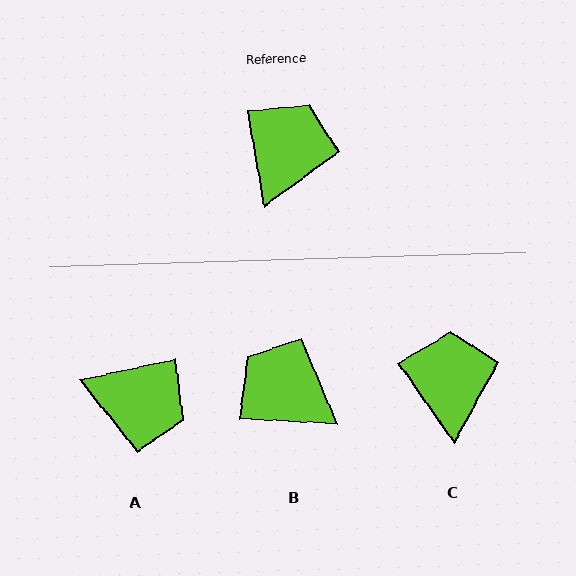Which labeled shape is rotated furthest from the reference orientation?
A, about 88 degrees away.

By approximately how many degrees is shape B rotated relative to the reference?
Approximately 76 degrees counter-clockwise.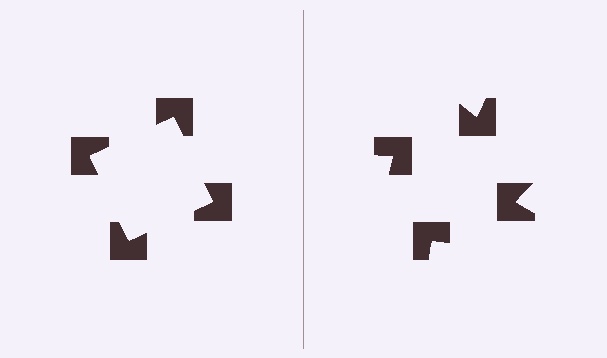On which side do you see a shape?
An illusory square appears on the left side. On the right side the wedge cuts are rotated, so no coherent shape forms.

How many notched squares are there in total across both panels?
8 — 4 on each side.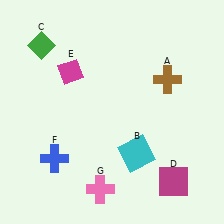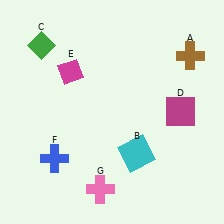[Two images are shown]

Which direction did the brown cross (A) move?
The brown cross (A) moved up.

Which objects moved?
The objects that moved are: the brown cross (A), the magenta square (D).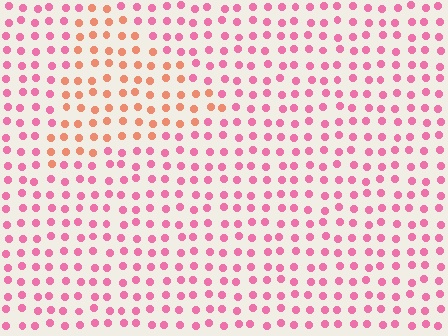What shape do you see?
I see a triangle.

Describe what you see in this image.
The image is filled with small pink elements in a uniform arrangement. A triangle-shaped region is visible where the elements are tinted to a slightly different hue, forming a subtle color boundary.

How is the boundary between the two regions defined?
The boundary is defined purely by a slight shift in hue (about 40 degrees). Spacing, size, and orientation are identical on both sides.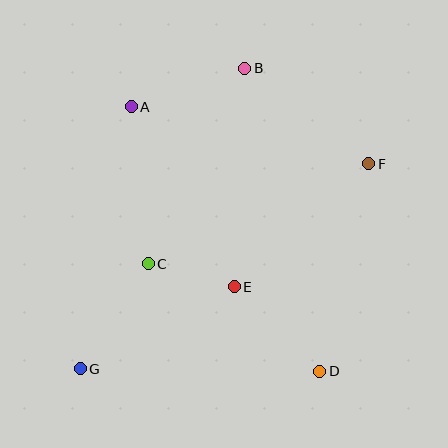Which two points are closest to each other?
Points C and E are closest to each other.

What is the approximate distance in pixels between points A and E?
The distance between A and E is approximately 207 pixels.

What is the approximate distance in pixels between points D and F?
The distance between D and F is approximately 213 pixels.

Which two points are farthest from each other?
Points F and G are farthest from each other.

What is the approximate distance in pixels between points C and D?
The distance between C and D is approximately 202 pixels.